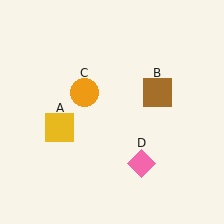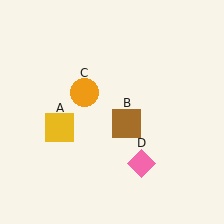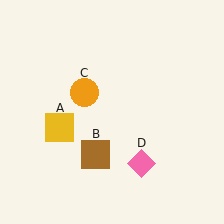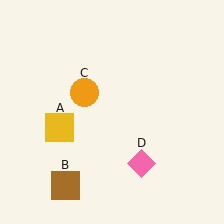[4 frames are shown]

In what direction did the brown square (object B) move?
The brown square (object B) moved down and to the left.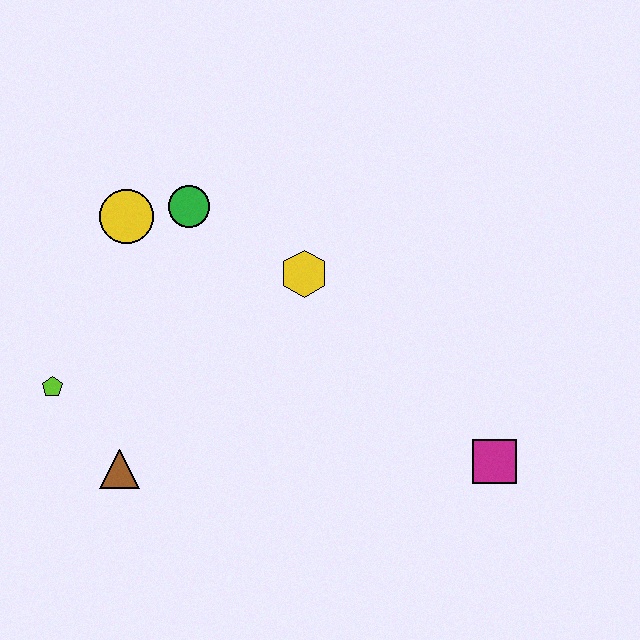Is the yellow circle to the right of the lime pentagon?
Yes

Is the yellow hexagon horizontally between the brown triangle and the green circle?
No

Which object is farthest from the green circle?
The magenta square is farthest from the green circle.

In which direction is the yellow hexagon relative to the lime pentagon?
The yellow hexagon is to the right of the lime pentagon.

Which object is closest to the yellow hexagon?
The green circle is closest to the yellow hexagon.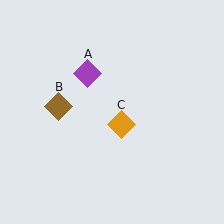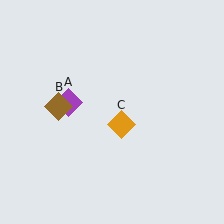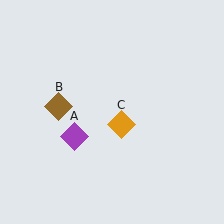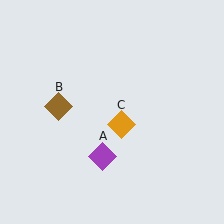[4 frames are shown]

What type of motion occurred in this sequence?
The purple diamond (object A) rotated counterclockwise around the center of the scene.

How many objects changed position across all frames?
1 object changed position: purple diamond (object A).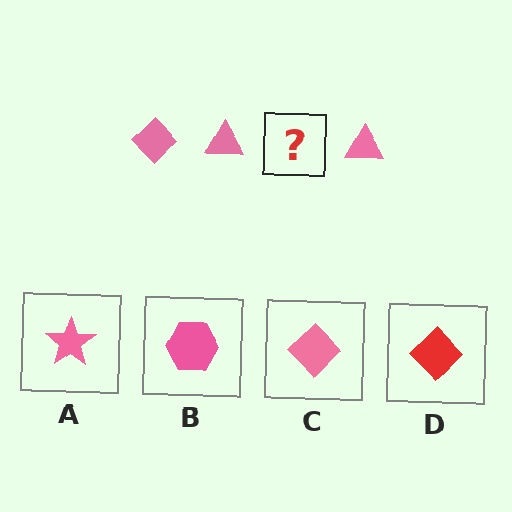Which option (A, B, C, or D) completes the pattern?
C.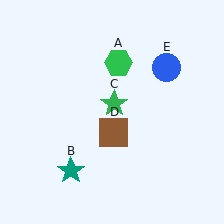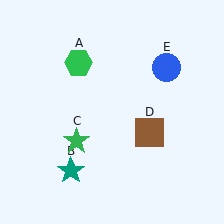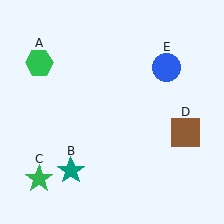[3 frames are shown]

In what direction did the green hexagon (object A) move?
The green hexagon (object A) moved left.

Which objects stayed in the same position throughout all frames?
Teal star (object B) and blue circle (object E) remained stationary.